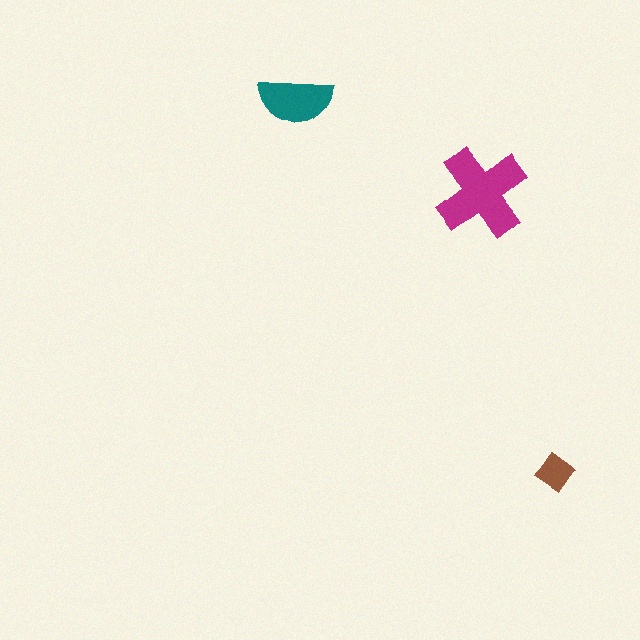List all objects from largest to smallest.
The magenta cross, the teal semicircle, the brown diamond.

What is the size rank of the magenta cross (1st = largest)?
1st.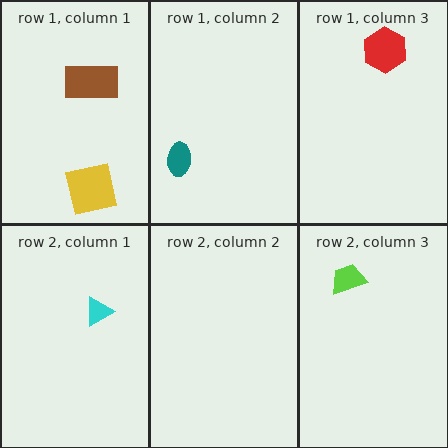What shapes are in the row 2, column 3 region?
The lime trapezoid.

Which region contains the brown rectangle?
The row 1, column 1 region.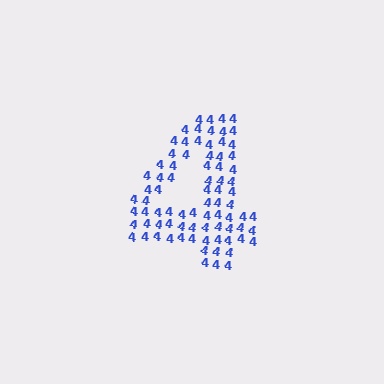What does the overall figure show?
The overall figure shows the digit 4.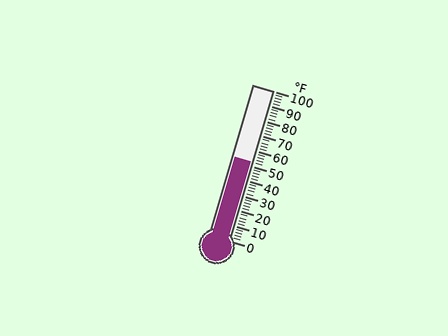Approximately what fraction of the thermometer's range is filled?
The thermometer is filled to approximately 50% of its range.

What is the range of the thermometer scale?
The thermometer scale ranges from 0°F to 100°F.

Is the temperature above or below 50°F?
The temperature is above 50°F.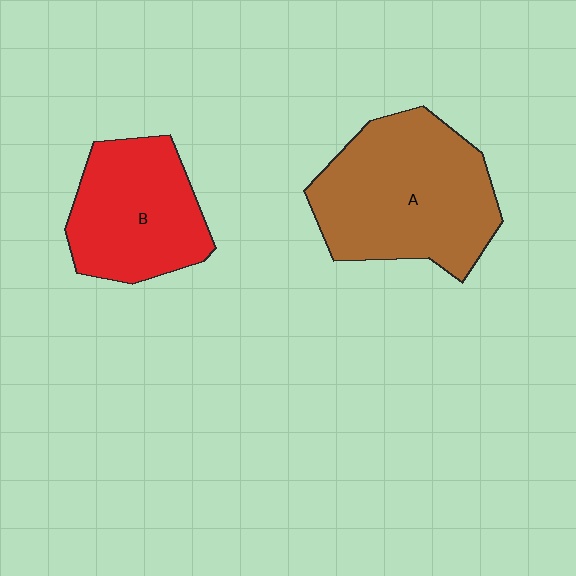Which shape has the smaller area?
Shape B (red).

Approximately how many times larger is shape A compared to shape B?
Approximately 1.4 times.